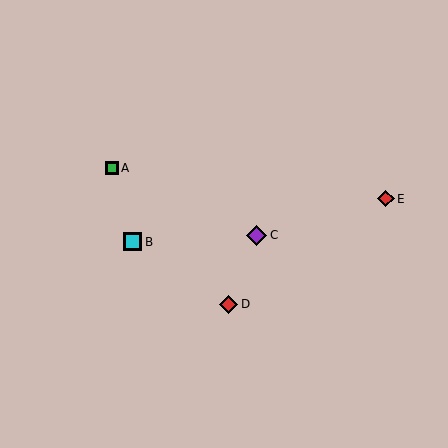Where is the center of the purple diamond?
The center of the purple diamond is at (257, 236).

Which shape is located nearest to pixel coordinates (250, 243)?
The purple diamond (labeled C) at (257, 236) is nearest to that location.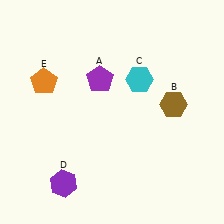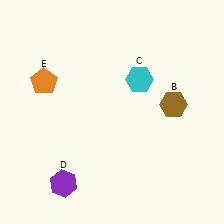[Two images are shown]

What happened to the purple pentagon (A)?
The purple pentagon (A) was removed in Image 2. It was in the top-left area of Image 1.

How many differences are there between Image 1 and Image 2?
There is 1 difference between the two images.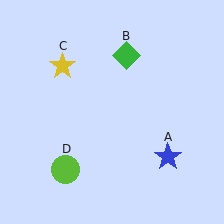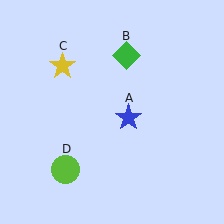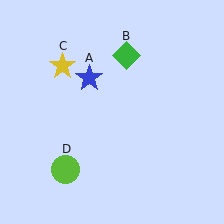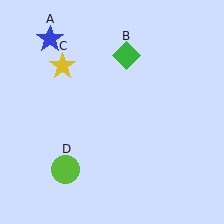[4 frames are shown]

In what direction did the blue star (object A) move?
The blue star (object A) moved up and to the left.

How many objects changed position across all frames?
1 object changed position: blue star (object A).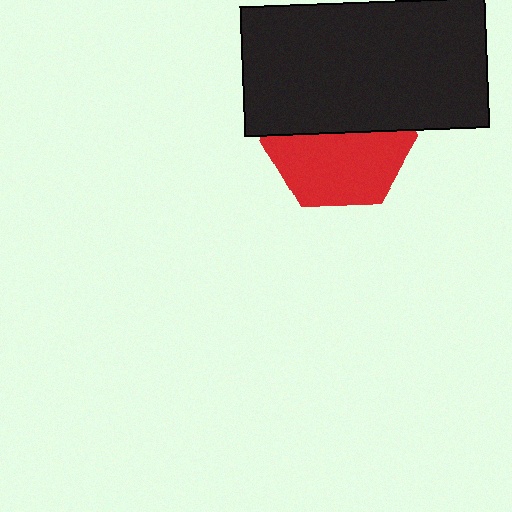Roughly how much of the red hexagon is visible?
About half of it is visible (roughly 53%).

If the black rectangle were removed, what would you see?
You would see the complete red hexagon.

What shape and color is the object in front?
The object in front is a black rectangle.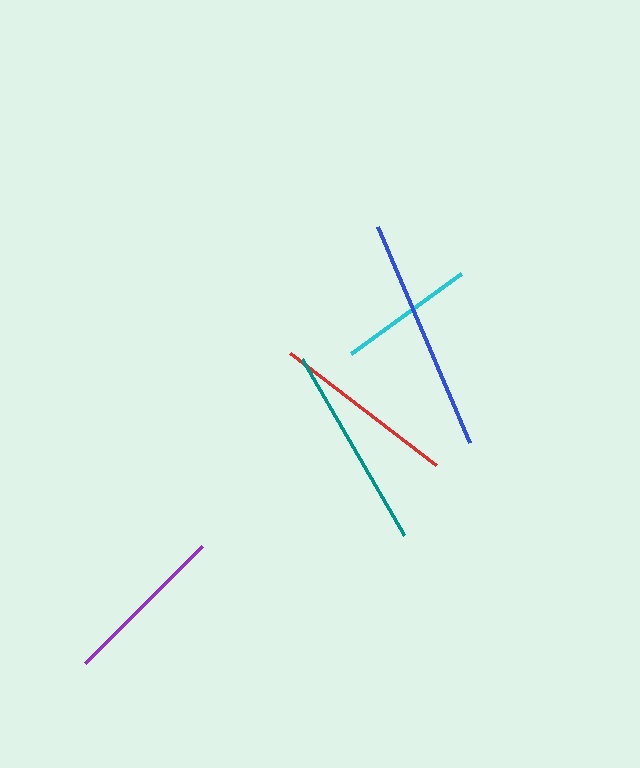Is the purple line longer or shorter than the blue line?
The blue line is longer than the purple line.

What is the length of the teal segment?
The teal segment is approximately 203 pixels long.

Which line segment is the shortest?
The cyan line is the shortest at approximately 136 pixels.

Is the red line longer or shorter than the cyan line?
The red line is longer than the cyan line.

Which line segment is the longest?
The blue line is the longest at approximately 234 pixels.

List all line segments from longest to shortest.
From longest to shortest: blue, teal, red, purple, cyan.